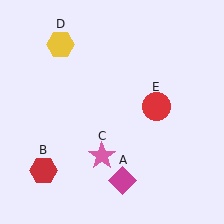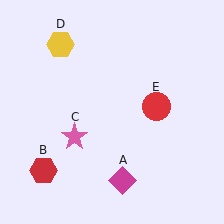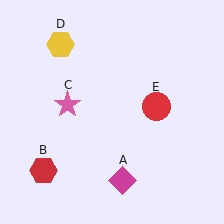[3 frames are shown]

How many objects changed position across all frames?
1 object changed position: pink star (object C).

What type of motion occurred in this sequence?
The pink star (object C) rotated clockwise around the center of the scene.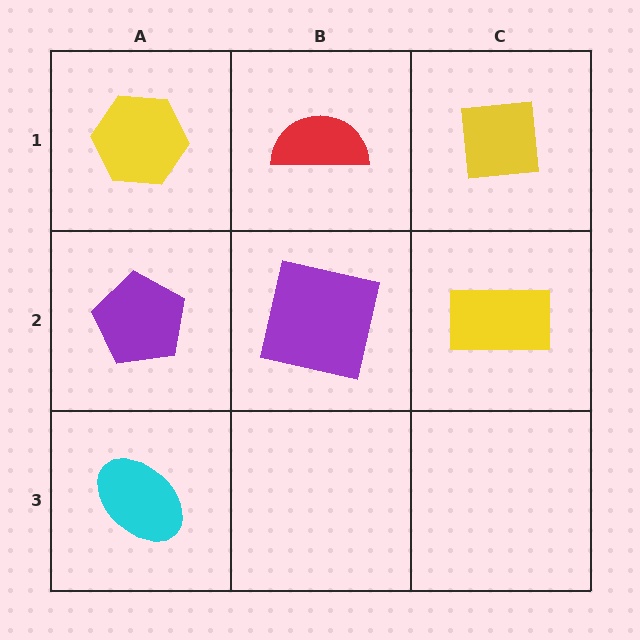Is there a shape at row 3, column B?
No, that cell is empty.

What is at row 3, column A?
A cyan ellipse.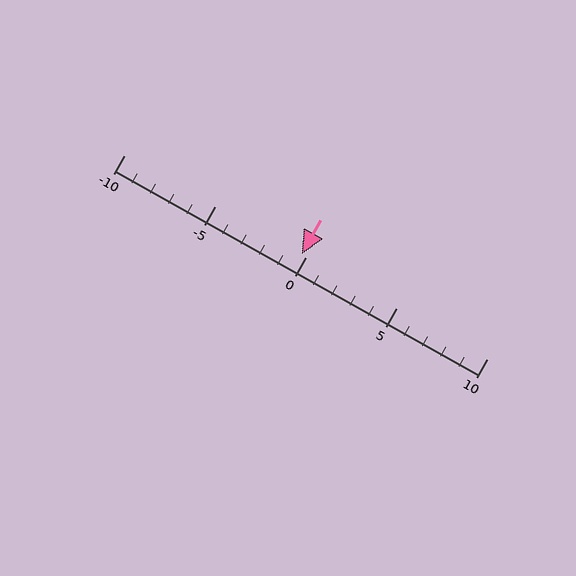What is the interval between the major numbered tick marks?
The major tick marks are spaced 5 units apart.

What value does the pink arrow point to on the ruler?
The pink arrow points to approximately 0.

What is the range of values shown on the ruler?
The ruler shows values from -10 to 10.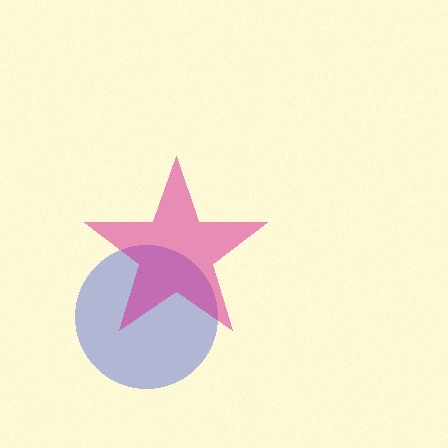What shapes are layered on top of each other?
The layered shapes are: a blue circle, a magenta star.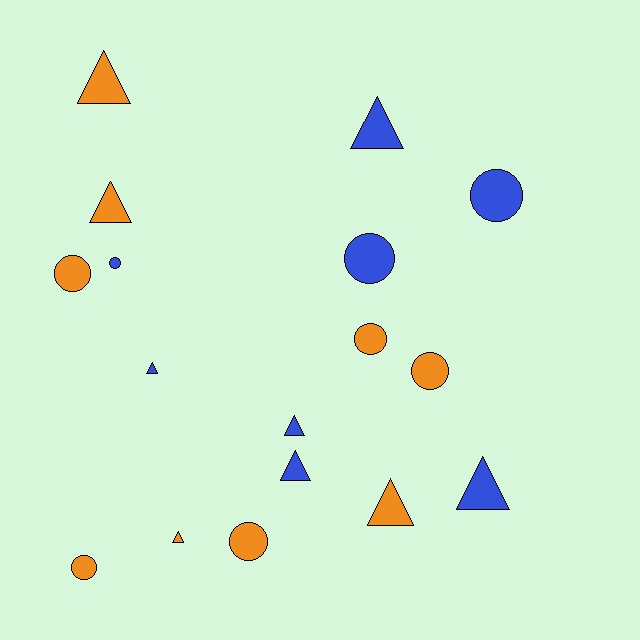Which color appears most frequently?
Orange, with 9 objects.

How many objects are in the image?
There are 17 objects.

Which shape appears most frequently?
Triangle, with 9 objects.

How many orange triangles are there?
There are 4 orange triangles.